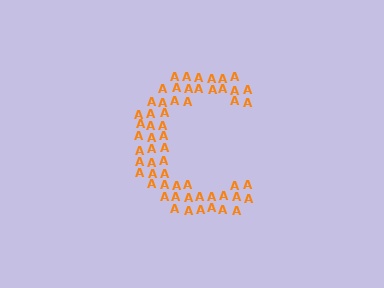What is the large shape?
The large shape is the letter C.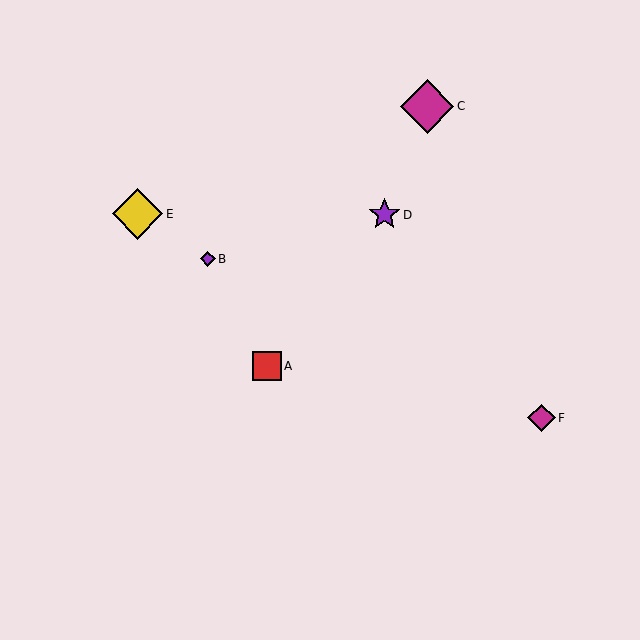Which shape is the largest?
The magenta diamond (labeled C) is the largest.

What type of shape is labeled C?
Shape C is a magenta diamond.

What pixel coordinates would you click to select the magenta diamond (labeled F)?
Click at (541, 418) to select the magenta diamond F.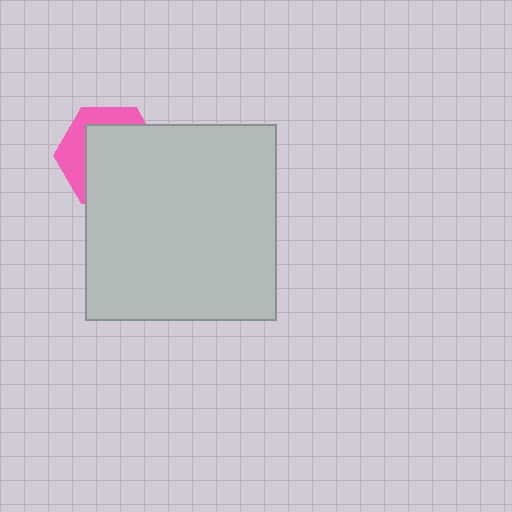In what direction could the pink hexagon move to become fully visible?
The pink hexagon could move toward the upper-left. That would shift it out from behind the light gray rectangle entirely.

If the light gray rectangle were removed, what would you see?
You would see the complete pink hexagon.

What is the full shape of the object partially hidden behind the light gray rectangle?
The partially hidden object is a pink hexagon.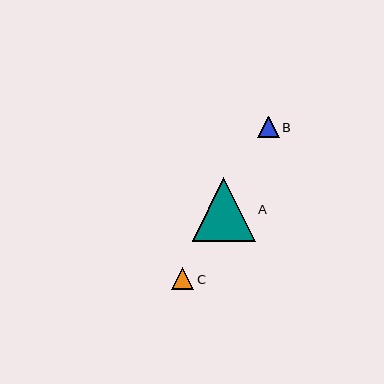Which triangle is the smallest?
Triangle B is the smallest with a size of approximately 22 pixels.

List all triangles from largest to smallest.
From largest to smallest: A, C, B.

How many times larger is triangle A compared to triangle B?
Triangle A is approximately 2.9 times the size of triangle B.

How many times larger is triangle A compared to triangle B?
Triangle A is approximately 2.9 times the size of triangle B.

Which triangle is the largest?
Triangle A is the largest with a size of approximately 63 pixels.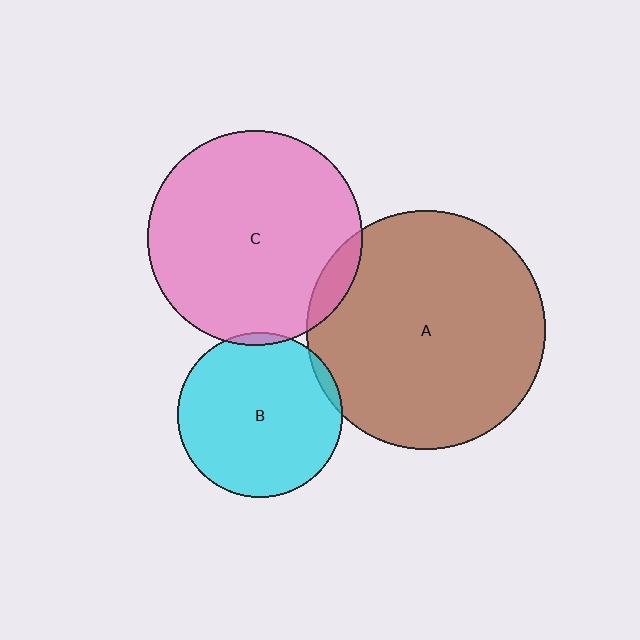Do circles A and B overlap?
Yes.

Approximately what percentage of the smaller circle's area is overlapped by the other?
Approximately 5%.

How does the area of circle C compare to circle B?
Approximately 1.7 times.